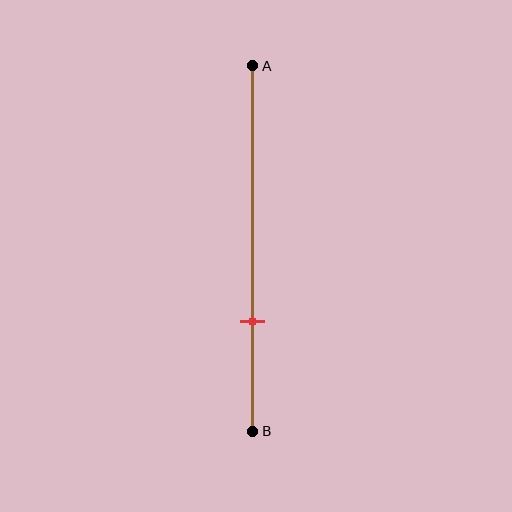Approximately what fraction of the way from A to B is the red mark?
The red mark is approximately 70% of the way from A to B.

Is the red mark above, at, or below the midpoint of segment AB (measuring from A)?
The red mark is below the midpoint of segment AB.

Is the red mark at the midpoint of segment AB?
No, the mark is at about 70% from A, not at the 50% midpoint.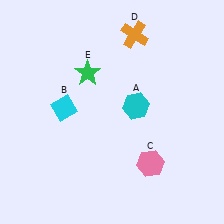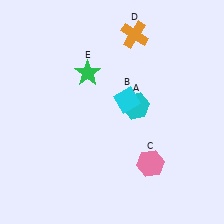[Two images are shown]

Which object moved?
The cyan diamond (B) moved right.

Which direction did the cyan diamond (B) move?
The cyan diamond (B) moved right.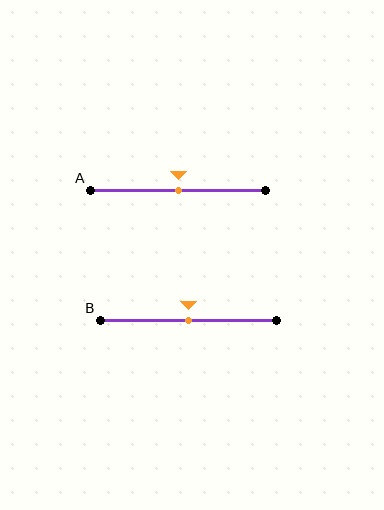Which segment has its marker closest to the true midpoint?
Segment A has its marker closest to the true midpoint.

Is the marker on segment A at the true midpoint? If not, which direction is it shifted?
Yes, the marker on segment A is at the true midpoint.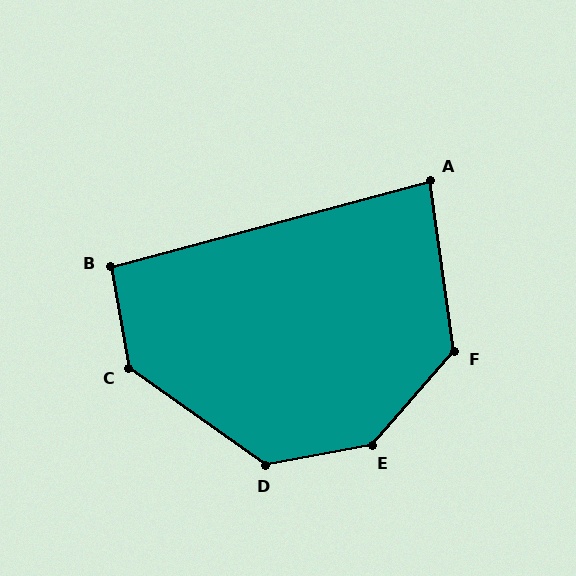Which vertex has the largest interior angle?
E, at approximately 142 degrees.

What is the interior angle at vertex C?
Approximately 135 degrees (obtuse).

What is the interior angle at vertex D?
Approximately 134 degrees (obtuse).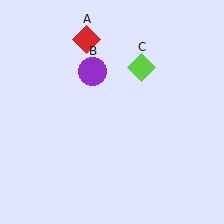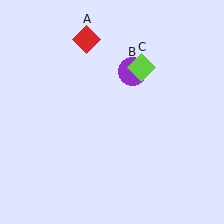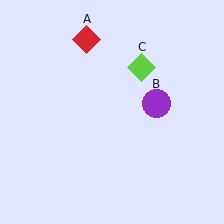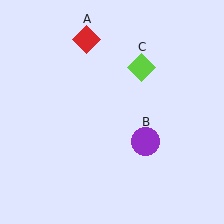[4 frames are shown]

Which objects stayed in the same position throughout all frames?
Red diamond (object A) and lime diamond (object C) remained stationary.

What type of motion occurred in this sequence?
The purple circle (object B) rotated clockwise around the center of the scene.